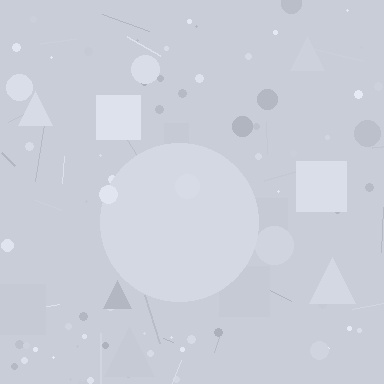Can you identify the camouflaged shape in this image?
The camouflaged shape is a circle.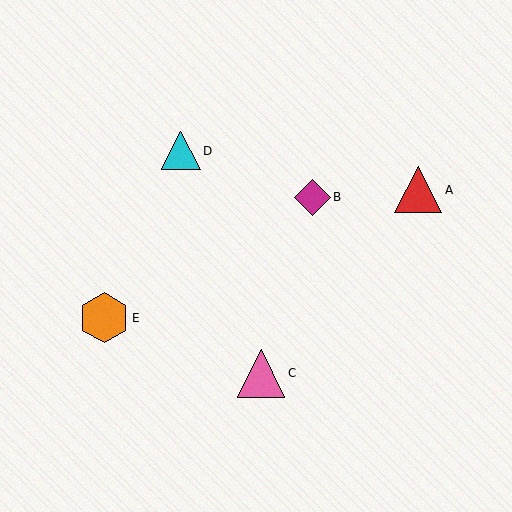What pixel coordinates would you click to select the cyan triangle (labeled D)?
Click at (181, 151) to select the cyan triangle D.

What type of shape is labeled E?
Shape E is an orange hexagon.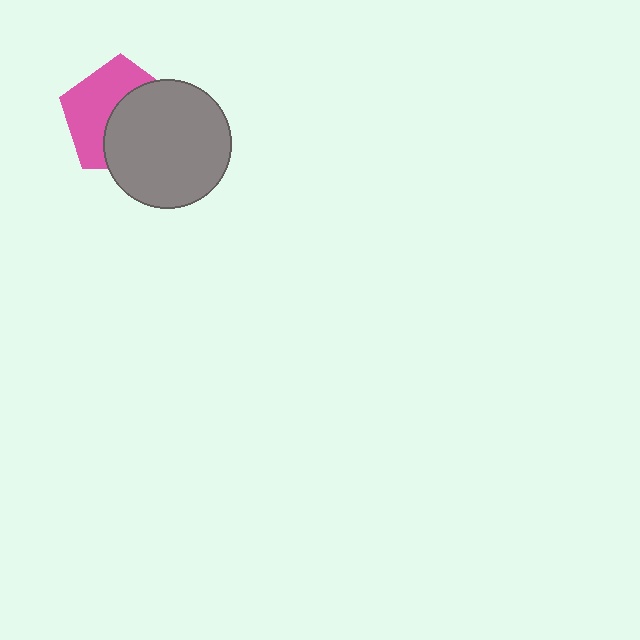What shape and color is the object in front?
The object in front is a gray circle.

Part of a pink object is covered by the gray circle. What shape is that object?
It is a pentagon.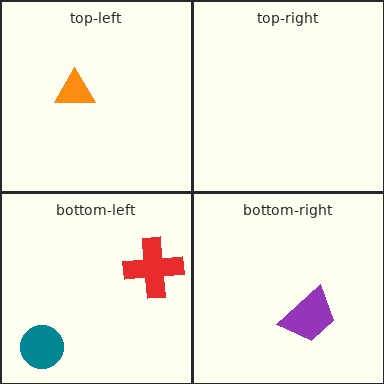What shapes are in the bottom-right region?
The purple trapezoid.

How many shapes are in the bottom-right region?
1.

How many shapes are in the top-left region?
1.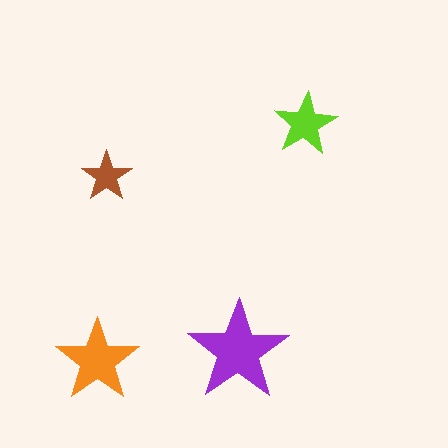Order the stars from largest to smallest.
the purple one, the orange one, the lime one, the brown one.